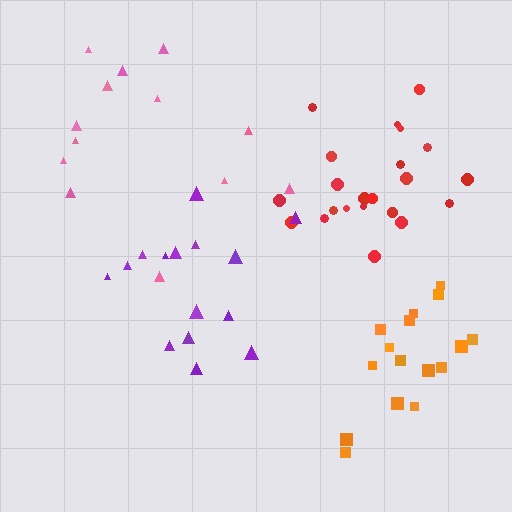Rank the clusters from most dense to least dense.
red, pink, orange, purple.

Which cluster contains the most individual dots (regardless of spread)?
Red (22).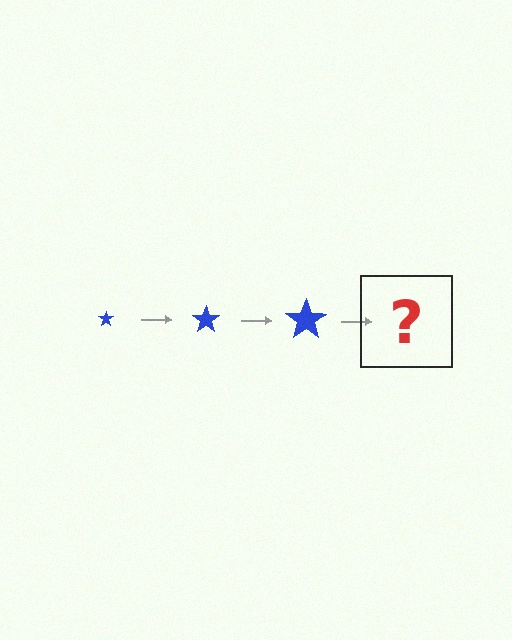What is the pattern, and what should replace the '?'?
The pattern is that the star gets progressively larger each step. The '?' should be a blue star, larger than the previous one.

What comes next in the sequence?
The next element should be a blue star, larger than the previous one.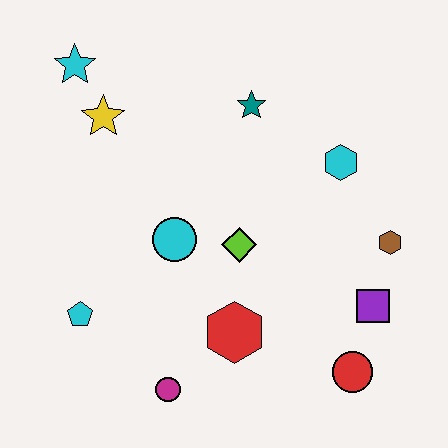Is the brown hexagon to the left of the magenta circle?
No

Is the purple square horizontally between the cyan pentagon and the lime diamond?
No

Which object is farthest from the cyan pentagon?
The brown hexagon is farthest from the cyan pentagon.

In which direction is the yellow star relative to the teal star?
The yellow star is to the left of the teal star.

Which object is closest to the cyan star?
The yellow star is closest to the cyan star.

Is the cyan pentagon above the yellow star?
No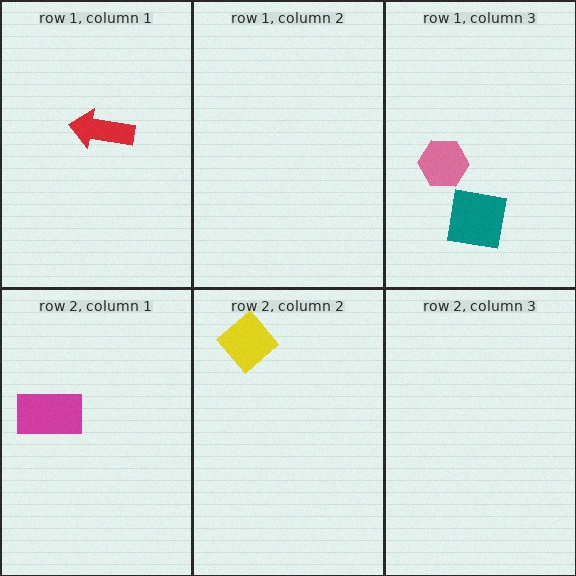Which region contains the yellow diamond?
The row 2, column 2 region.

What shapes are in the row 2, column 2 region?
The yellow diamond.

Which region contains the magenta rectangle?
The row 2, column 1 region.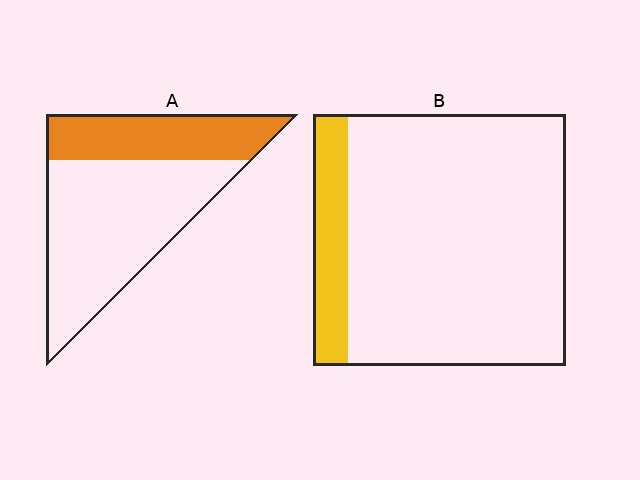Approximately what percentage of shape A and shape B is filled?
A is approximately 35% and B is approximately 15%.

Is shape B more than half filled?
No.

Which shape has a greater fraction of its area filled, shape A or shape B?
Shape A.